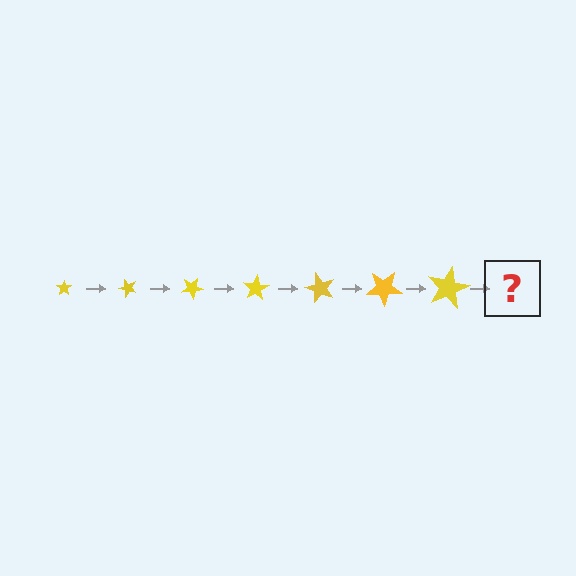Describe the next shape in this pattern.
It should be a star, larger than the previous one and rotated 350 degrees from the start.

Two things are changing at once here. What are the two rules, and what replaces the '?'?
The two rules are that the star grows larger each step and it rotates 50 degrees each step. The '?' should be a star, larger than the previous one and rotated 350 degrees from the start.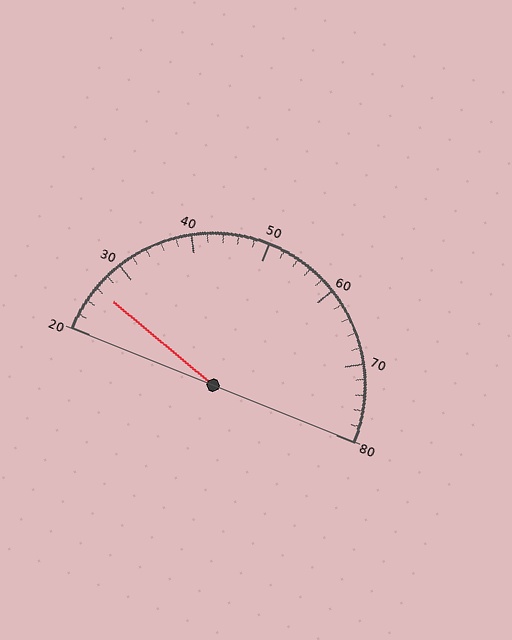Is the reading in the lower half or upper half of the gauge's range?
The reading is in the lower half of the range (20 to 80).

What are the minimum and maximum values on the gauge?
The gauge ranges from 20 to 80.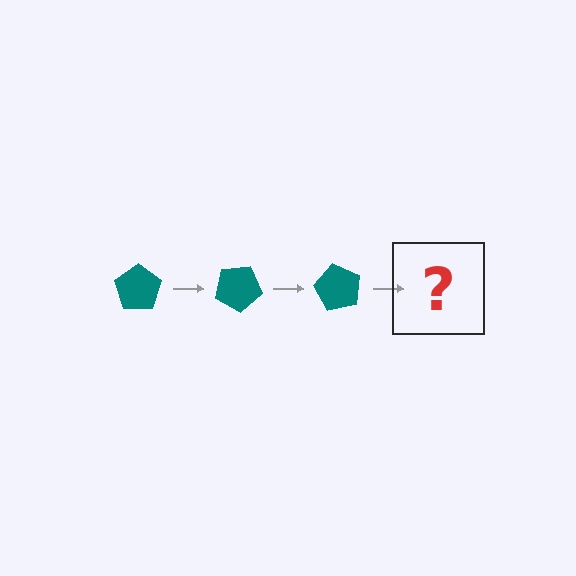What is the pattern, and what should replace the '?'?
The pattern is that the pentagon rotates 30 degrees each step. The '?' should be a teal pentagon rotated 90 degrees.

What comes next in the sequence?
The next element should be a teal pentagon rotated 90 degrees.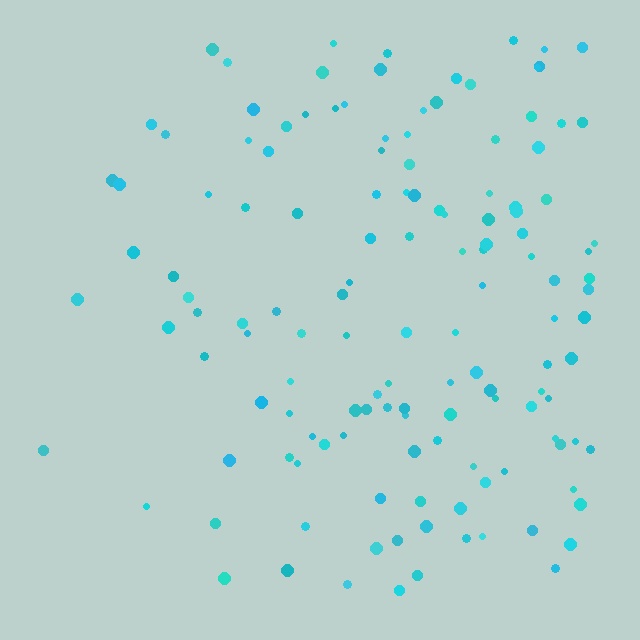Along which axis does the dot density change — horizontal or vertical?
Horizontal.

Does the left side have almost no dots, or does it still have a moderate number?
Still a moderate number, just noticeably fewer than the right.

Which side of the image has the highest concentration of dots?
The right.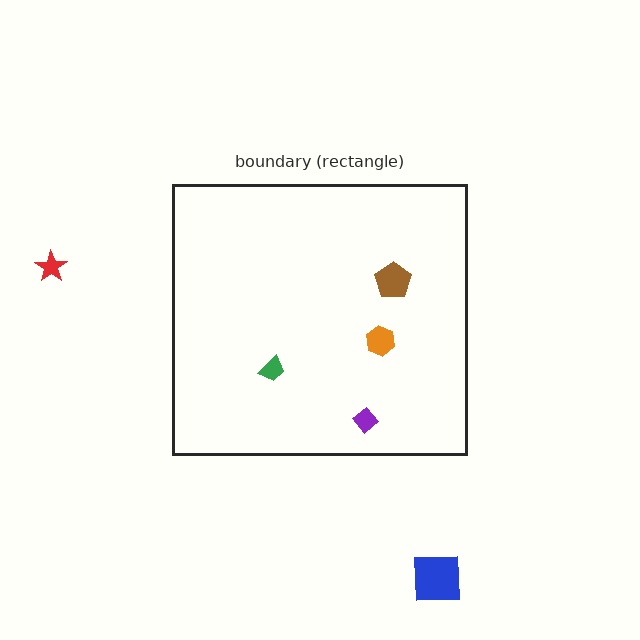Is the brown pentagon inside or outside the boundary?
Inside.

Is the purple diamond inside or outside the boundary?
Inside.